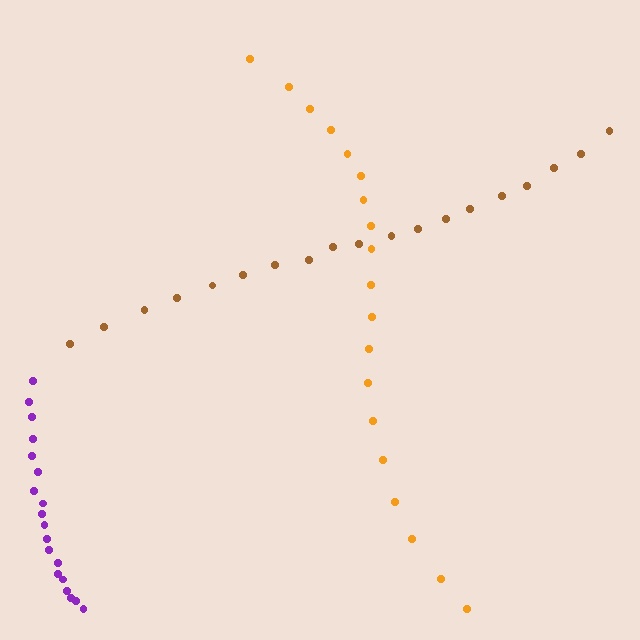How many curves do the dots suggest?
There are 3 distinct paths.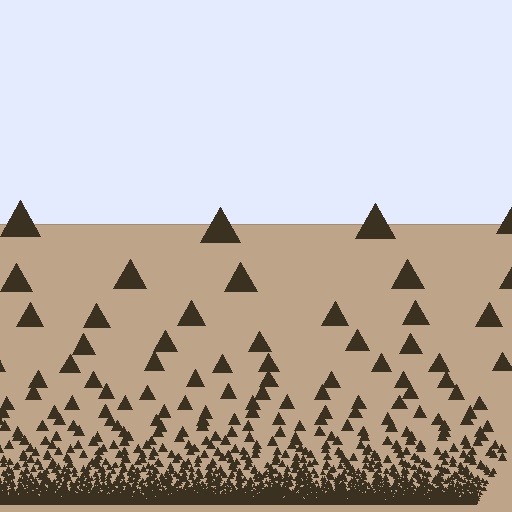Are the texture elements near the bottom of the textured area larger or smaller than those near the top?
Smaller. The gradient is inverted — elements near the bottom are smaller and denser.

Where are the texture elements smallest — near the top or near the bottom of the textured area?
Near the bottom.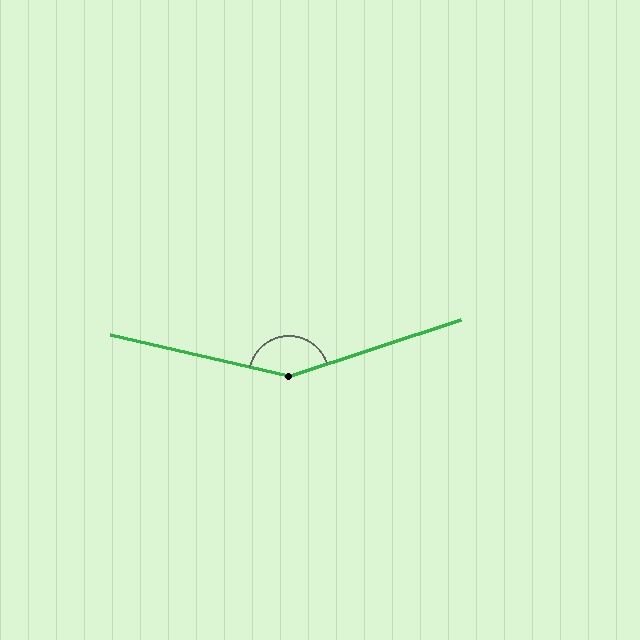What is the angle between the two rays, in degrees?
Approximately 149 degrees.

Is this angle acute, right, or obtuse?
It is obtuse.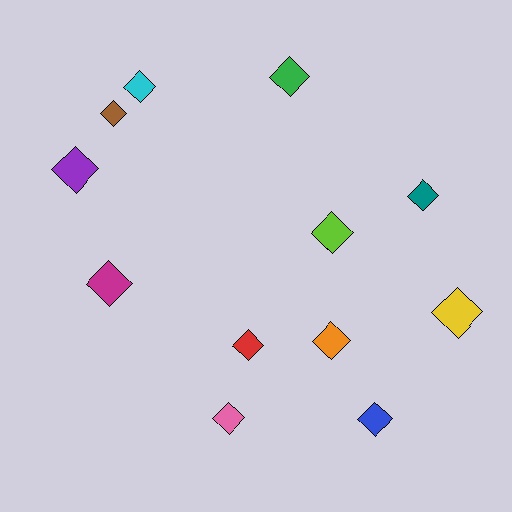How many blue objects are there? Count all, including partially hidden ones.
There is 1 blue object.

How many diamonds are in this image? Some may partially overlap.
There are 12 diamonds.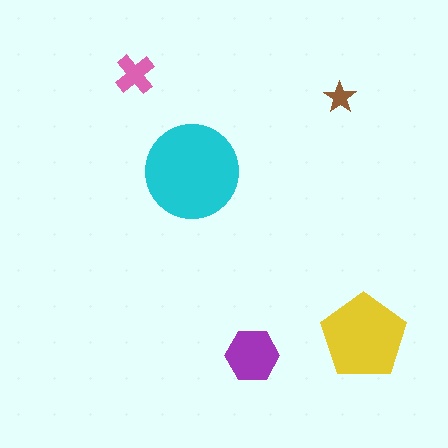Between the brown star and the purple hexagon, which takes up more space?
The purple hexagon.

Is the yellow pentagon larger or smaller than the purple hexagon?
Larger.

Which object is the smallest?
The brown star.